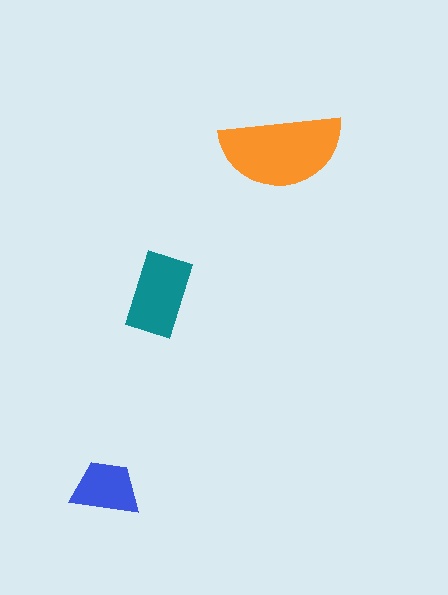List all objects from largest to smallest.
The orange semicircle, the teal rectangle, the blue trapezoid.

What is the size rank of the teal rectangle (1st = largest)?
2nd.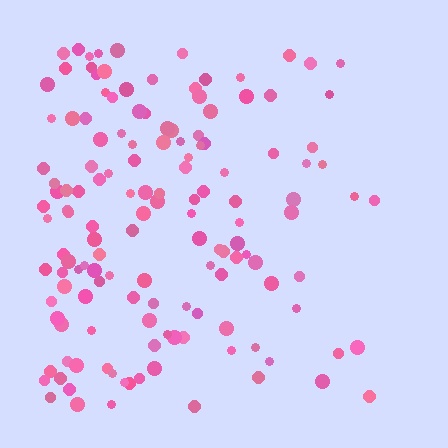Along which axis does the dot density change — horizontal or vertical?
Horizontal.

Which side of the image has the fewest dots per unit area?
The right.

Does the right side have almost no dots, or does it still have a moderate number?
Still a moderate number, just noticeably fewer than the left.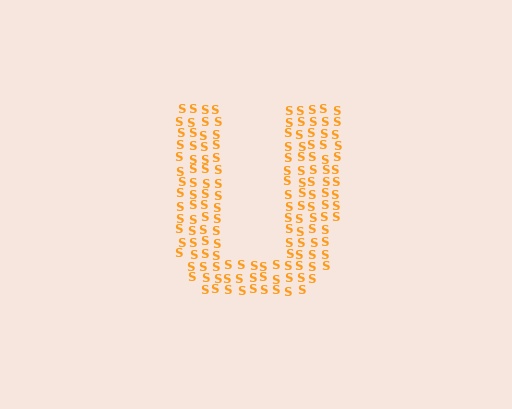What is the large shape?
The large shape is the letter U.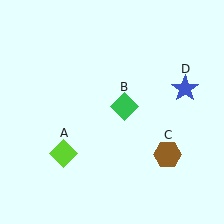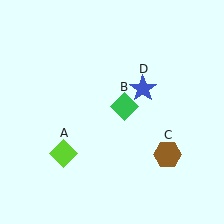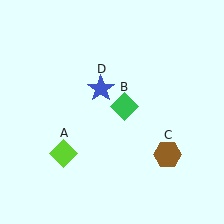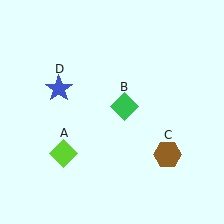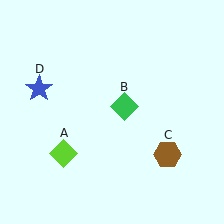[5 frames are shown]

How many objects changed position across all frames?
1 object changed position: blue star (object D).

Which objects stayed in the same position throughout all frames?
Lime diamond (object A) and green diamond (object B) and brown hexagon (object C) remained stationary.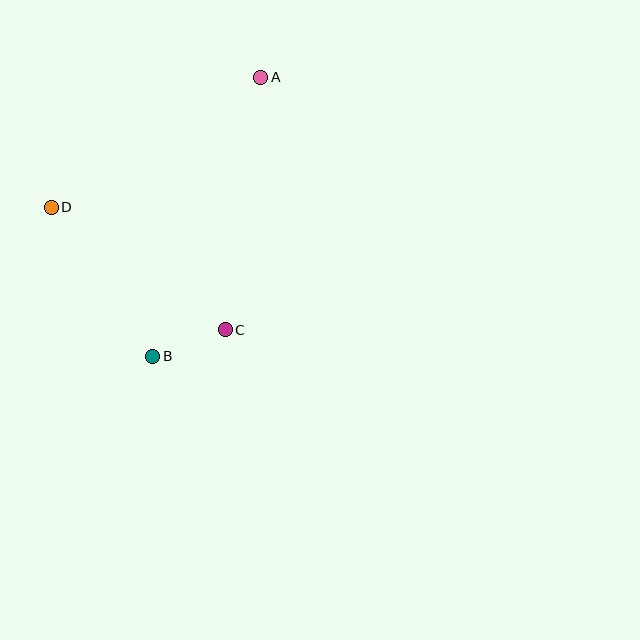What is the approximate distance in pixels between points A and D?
The distance between A and D is approximately 246 pixels.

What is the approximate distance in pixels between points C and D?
The distance between C and D is approximately 213 pixels.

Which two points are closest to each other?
Points B and C are closest to each other.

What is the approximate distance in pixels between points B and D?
The distance between B and D is approximately 180 pixels.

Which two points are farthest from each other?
Points A and B are farthest from each other.